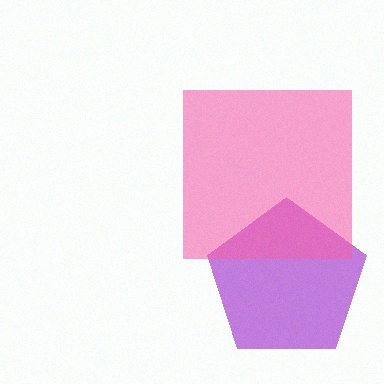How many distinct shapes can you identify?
There are 2 distinct shapes: a purple pentagon, a pink square.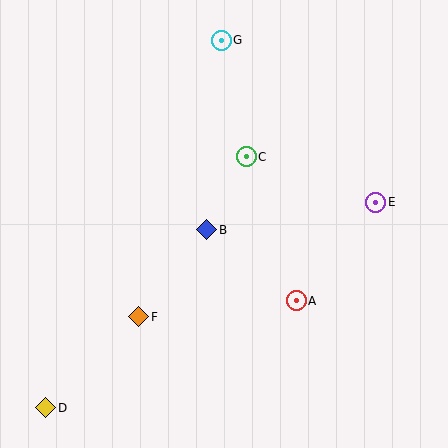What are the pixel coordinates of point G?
Point G is at (221, 40).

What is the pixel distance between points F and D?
The distance between F and D is 130 pixels.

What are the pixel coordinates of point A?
Point A is at (296, 301).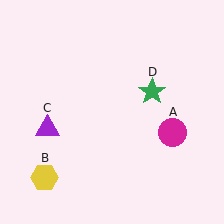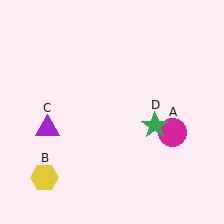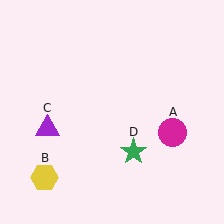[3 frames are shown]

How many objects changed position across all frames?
1 object changed position: green star (object D).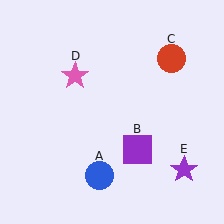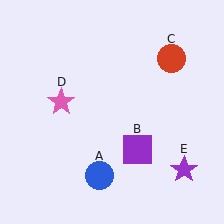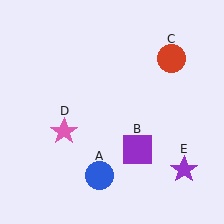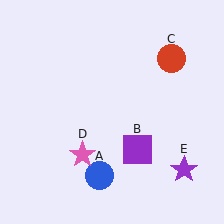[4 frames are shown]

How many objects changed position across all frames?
1 object changed position: pink star (object D).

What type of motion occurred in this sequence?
The pink star (object D) rotated counterclockwise around the center of the scene.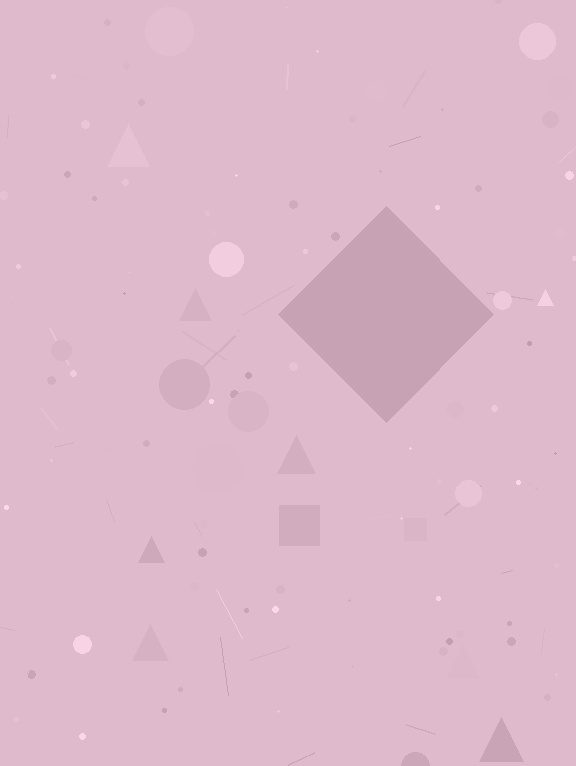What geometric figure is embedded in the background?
A diamond is embedded in the background.